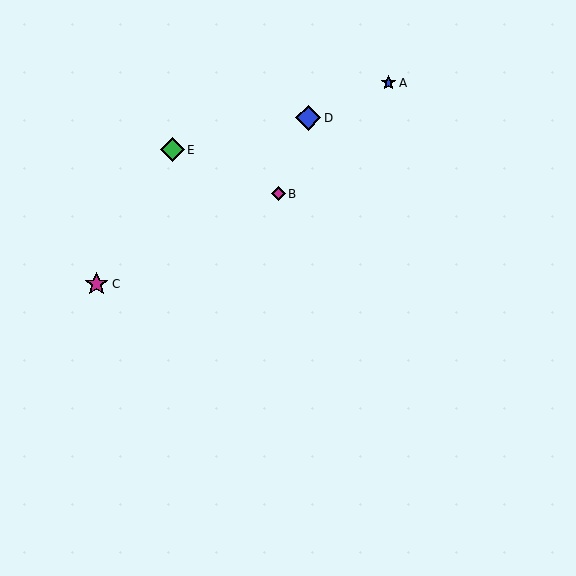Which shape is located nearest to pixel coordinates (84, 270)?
The magenta star (labeled C) at (97, 284) is nearest to that location.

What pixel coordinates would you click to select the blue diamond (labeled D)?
Click at (308, 118) to select the blue diamond D.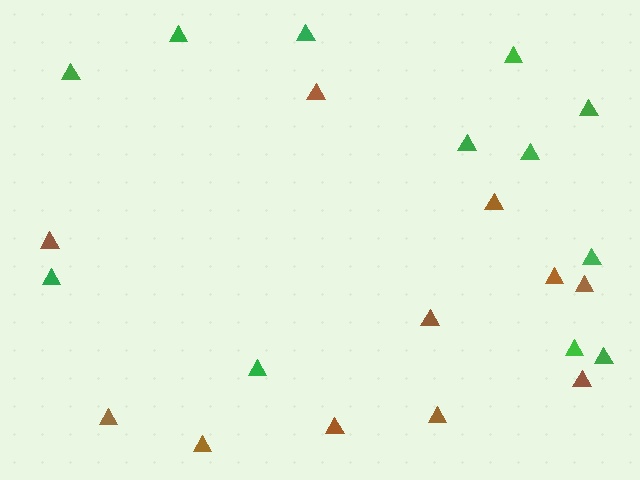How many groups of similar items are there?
There are 2 groups: one group of green triangles (12) and one group of brown triangles (11).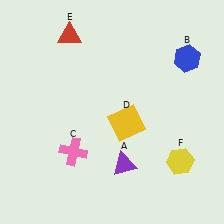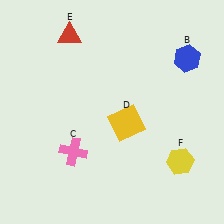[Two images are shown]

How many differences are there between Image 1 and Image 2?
There is 1 difference between the two images.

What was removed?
The purple triangle (A) was removed in Image 2.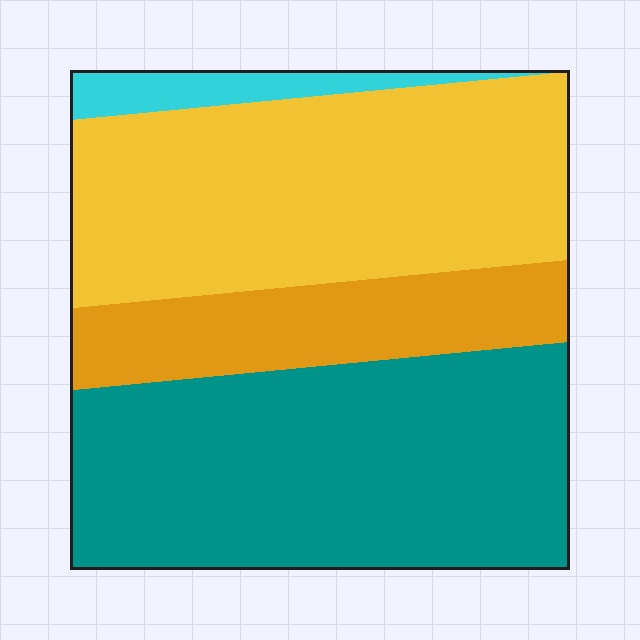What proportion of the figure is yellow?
Yellow takes up between a third and a half of the figure.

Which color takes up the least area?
Cyan, at roughly 5%.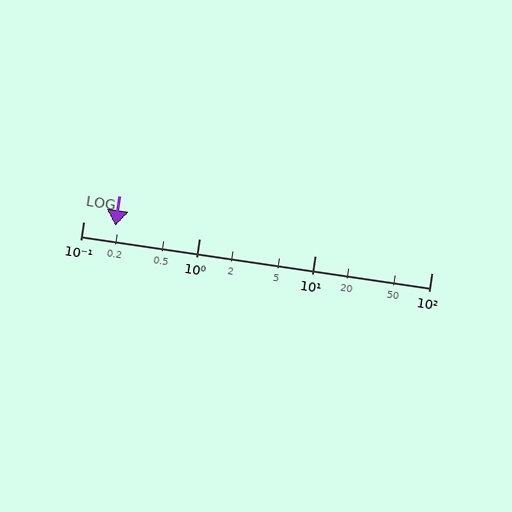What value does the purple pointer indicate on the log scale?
The pointer indicates approximately 0.19.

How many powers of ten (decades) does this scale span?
The scale spans 3 decades, from 0.1 to 100.